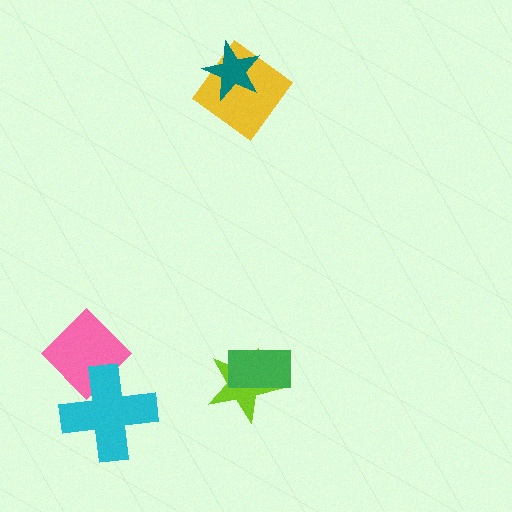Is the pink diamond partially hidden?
Yes, it is partially covered by another shape.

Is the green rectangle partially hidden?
No, no other shape covers it.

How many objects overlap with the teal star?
1 object overlaps with the teal star.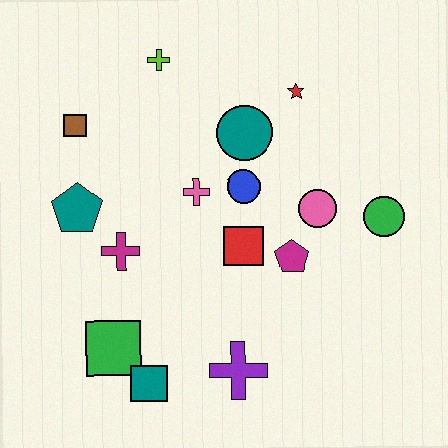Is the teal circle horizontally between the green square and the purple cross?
No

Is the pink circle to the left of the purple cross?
No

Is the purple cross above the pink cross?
No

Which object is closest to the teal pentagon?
The magenta cross is closest to the teal pentagon.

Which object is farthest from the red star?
The teal square is farthest from the red star.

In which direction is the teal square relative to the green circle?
The teal square is to the left of the green circle.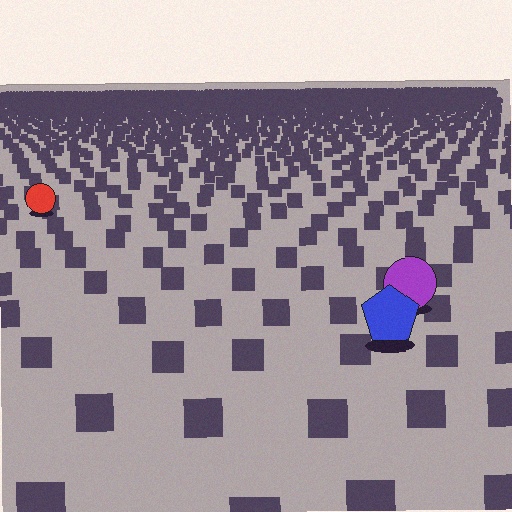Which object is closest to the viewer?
The blue pentagon is closest. The texture marks near it are larger and more spread out.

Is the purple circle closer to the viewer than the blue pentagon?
No. The blue pentagon is closer — you can tell from the texture gradient: the ground texture is coarser near it.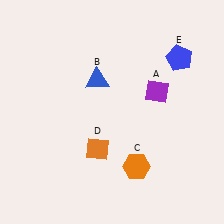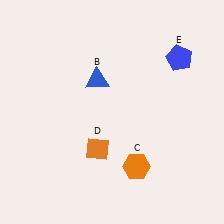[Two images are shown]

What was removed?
The purple diamond (A) was removed in Image 2.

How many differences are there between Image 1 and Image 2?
There is 1 difference between the two images.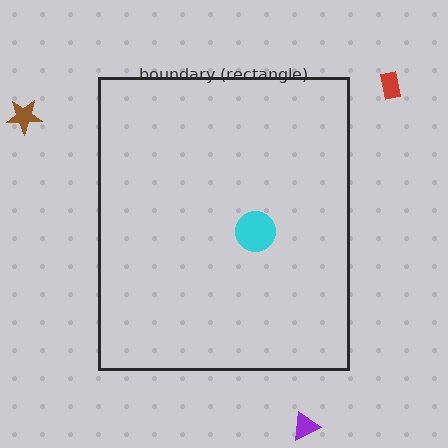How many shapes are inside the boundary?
1 inside, 3 outside.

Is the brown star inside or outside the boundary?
Outside.